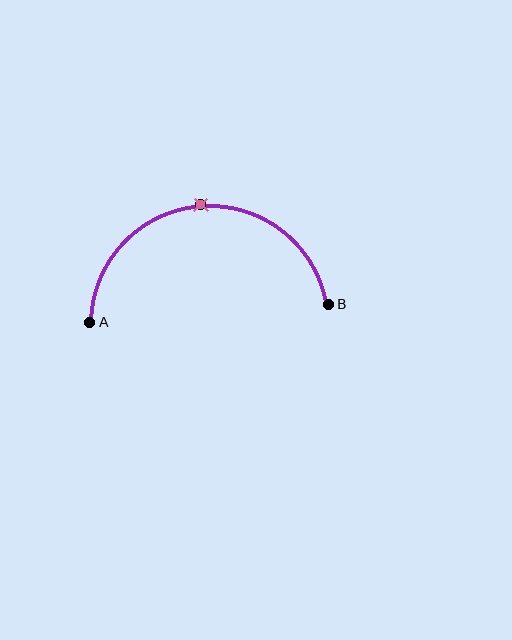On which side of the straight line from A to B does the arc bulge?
The arc bulges above the straight line connecting A and B.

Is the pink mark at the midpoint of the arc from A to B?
Yes. The pink mark lies on the arc at equal arc-length from both A and B — it is the arc midpoint.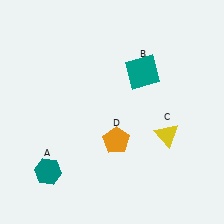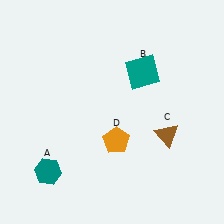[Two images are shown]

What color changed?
The triangle (C) changed from yellow in Image 1 to brown in Image 2.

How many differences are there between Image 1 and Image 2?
There is 1 difference between the two images.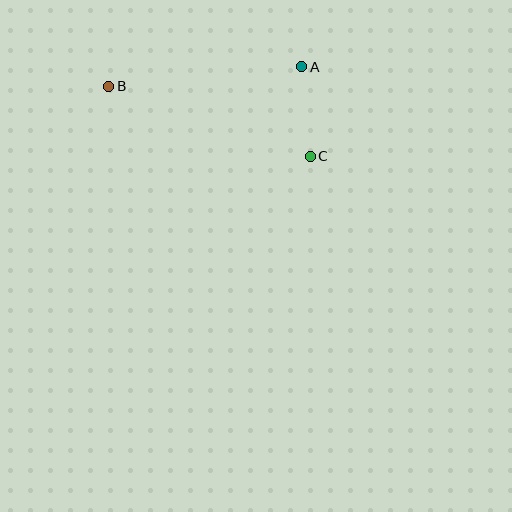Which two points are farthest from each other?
Points B and C are farthest from each other.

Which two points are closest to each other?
Points A and C are closest to each other.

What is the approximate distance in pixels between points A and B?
The distance between A and B is approximately 194 pixels.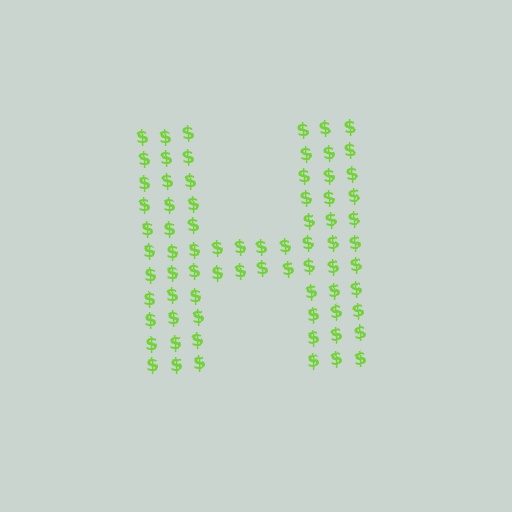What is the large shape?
The large shape is the letter H.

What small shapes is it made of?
It is made of small dollar signs.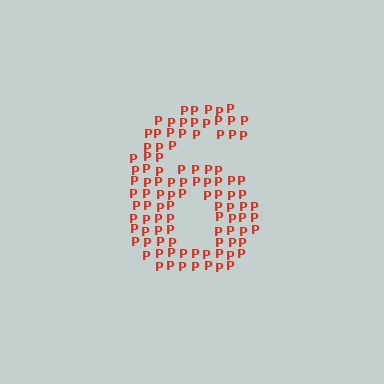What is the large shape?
The large shape is the digit 6.